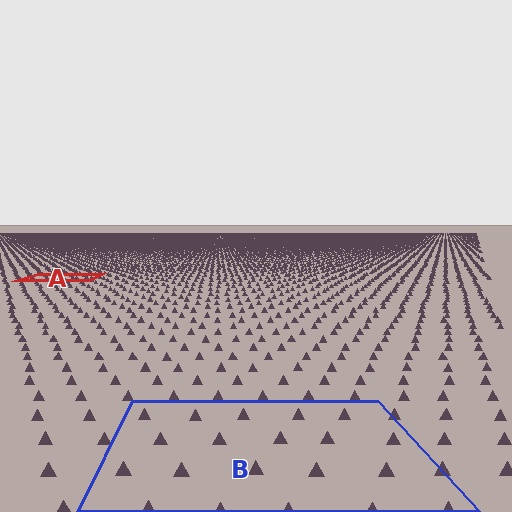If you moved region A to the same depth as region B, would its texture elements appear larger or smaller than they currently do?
They would appear larger. At a closer depth, the same texture elements are projected at a bigger on-screen size.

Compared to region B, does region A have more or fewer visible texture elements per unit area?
Region A has more texture elements per unit area — they are packed more densely because it is farther away.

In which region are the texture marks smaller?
The texture marks are smaller in region A, because it is farther away.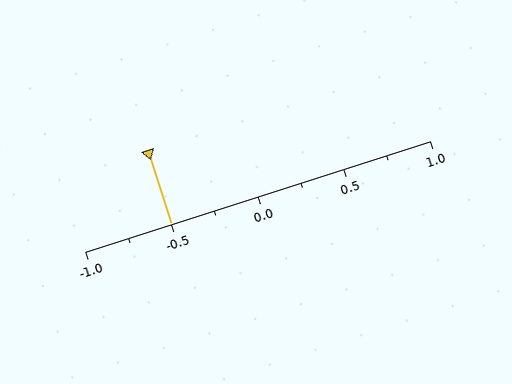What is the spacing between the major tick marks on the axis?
The major ticks are spaced 0.5 apart.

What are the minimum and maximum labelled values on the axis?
The axis runs from -1.0 to 1.0.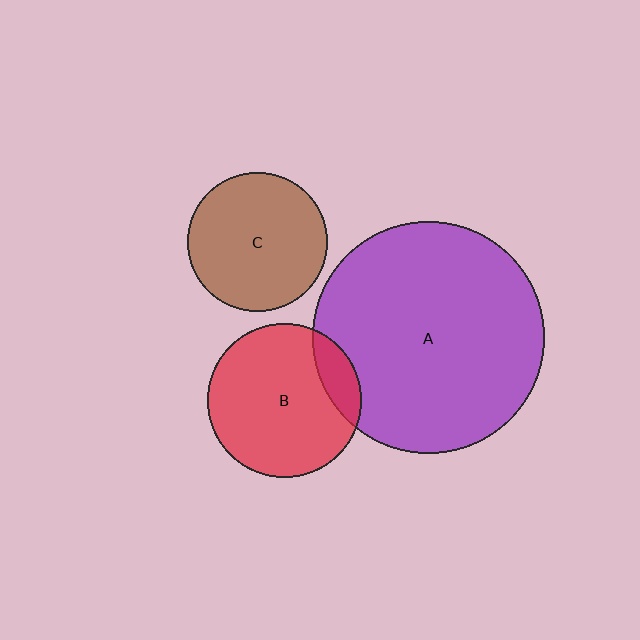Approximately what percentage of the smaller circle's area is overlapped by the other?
Approximately 15%.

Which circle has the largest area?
Circle A (purple).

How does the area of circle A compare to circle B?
Approximately 2.3 times.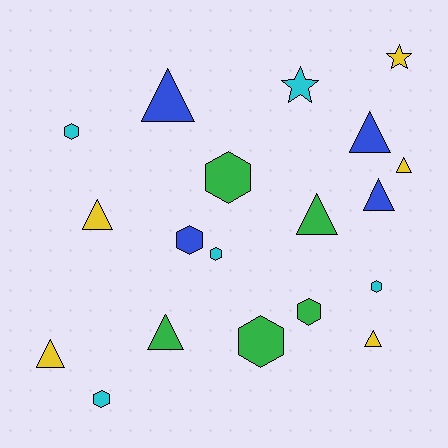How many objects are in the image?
There are 19 objects.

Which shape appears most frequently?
Triangle, with 9 objects.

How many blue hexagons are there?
There is 1 blue hexagon.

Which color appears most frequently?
Green, with 5 objects.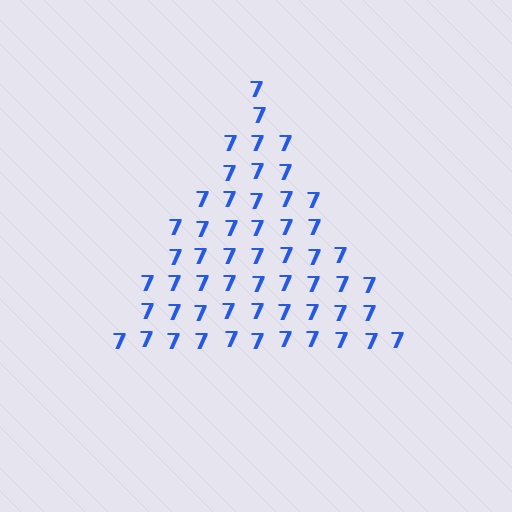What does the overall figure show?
The overall figure shows a triangle.